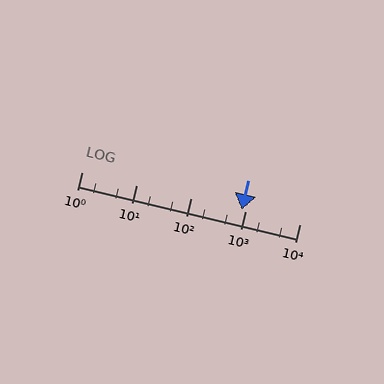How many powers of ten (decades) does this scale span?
The scale spans 4 decades, from 1 to 10000.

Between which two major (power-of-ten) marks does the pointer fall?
The pointer is between 100 and 1000.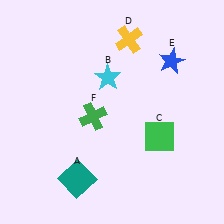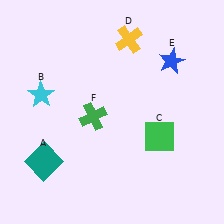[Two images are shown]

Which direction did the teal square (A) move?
The teal square (A) moved left.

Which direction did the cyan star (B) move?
The cyan star (B) moved left.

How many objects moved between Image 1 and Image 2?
2 objects moved between the two images.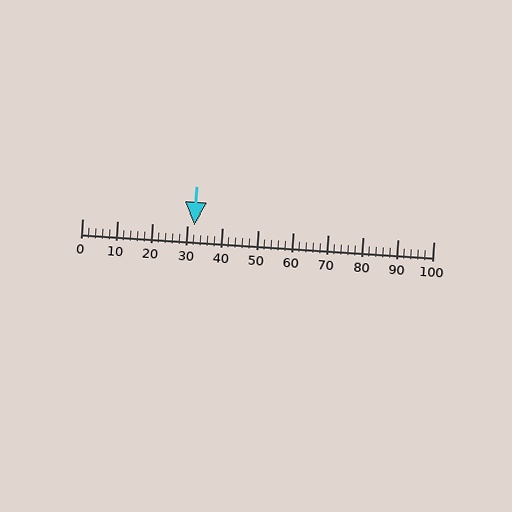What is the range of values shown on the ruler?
The ruler shows values from 0 to 100.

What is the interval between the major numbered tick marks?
The major tick marks are spaced 10 units apart.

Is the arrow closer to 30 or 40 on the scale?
The arrow is closer to 30.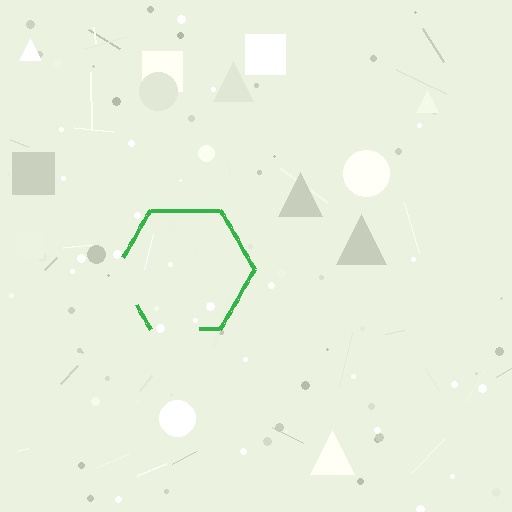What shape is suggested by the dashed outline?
The dashed outline suggests a hexagon.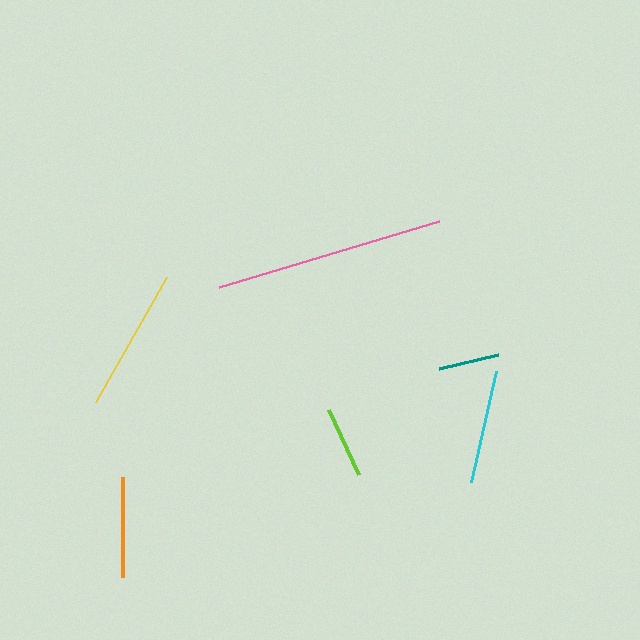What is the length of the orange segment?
The orange segment is approximately 100 pixels long.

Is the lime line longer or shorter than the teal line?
The lime line is longer than the teal line.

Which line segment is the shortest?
The teal line is the shortest at approximately 60 pixels.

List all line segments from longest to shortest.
From longest to shortest: pink, yellow, cyan, orange, lime, teal.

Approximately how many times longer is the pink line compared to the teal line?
The pink line is approximately 3.8 times the length of the teal line.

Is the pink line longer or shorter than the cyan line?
The pink line is longer than the cyan line.